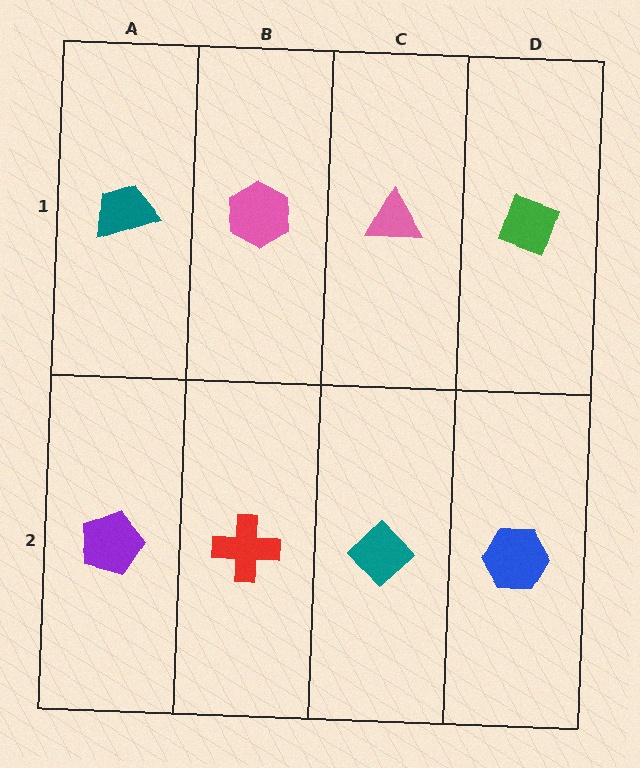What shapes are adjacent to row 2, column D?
A green diamond (row 1, column D), a teal diamond (row 2, column C).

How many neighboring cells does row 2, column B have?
3.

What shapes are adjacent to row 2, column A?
A teal trapezoid (row 1, column A), a red cross (row 2, column B).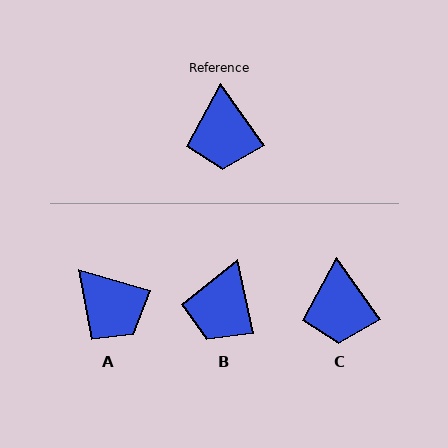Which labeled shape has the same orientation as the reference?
C.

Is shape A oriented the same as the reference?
No, it is off by about 39 degrees.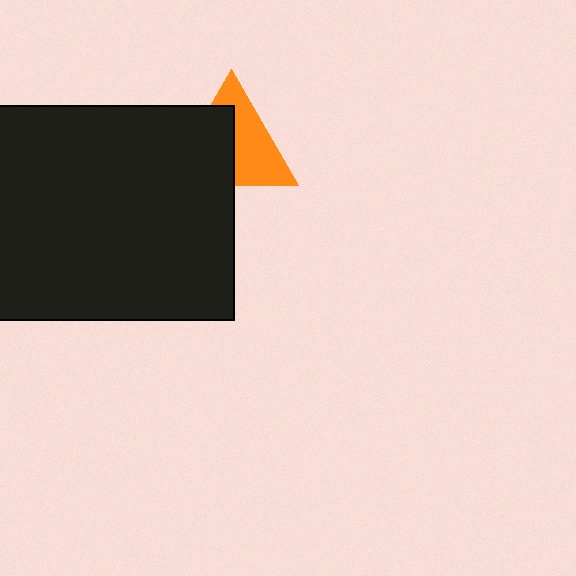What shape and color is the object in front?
The object in front is a black rectangle.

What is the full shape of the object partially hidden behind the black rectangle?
The partially hidden object is an orange triangle.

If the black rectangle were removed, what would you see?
You would see the complete orange triangle.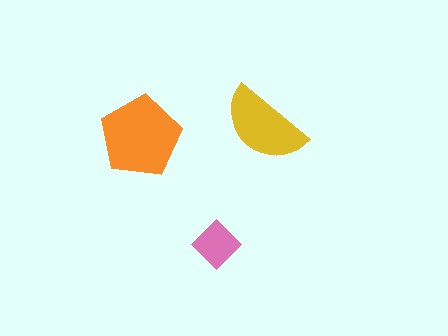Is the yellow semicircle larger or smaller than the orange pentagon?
Smaller.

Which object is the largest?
The orange pentagon.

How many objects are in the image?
There are 3 objects in the image.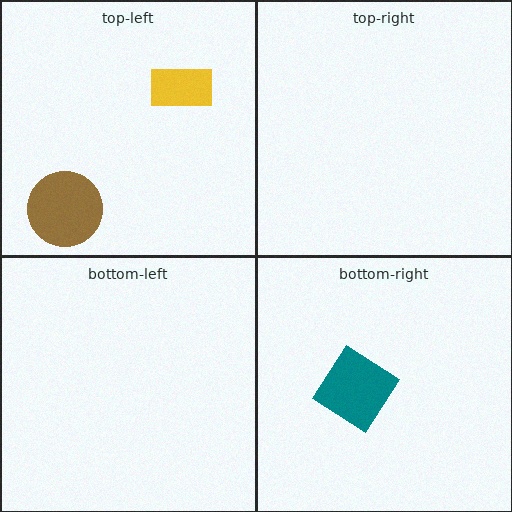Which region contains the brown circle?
The top-left region.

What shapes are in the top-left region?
The yellow rectangle, the brown circle.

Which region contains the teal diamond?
The bottom-right region.